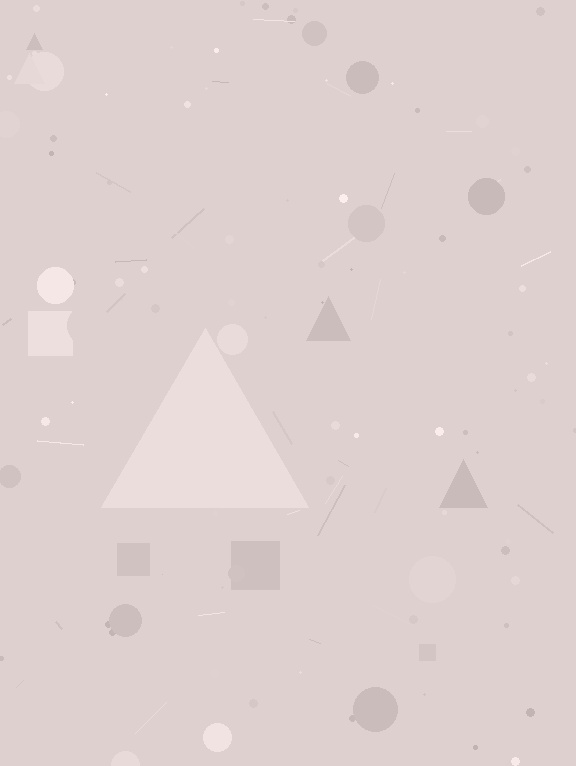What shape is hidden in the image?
A triangle is hidden in the image.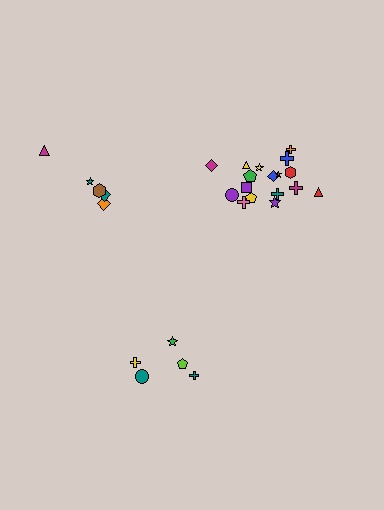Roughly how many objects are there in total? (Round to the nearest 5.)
Roughly 30 objects in total.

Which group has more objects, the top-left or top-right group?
The top-right group.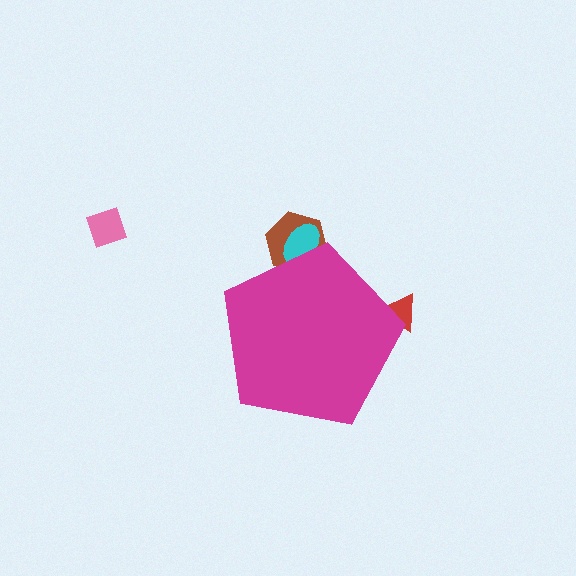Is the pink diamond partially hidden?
No, the pink diamond is fully visible.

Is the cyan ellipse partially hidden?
Yes, the cyan ellipse is partially hidden behind the magenta pentagon.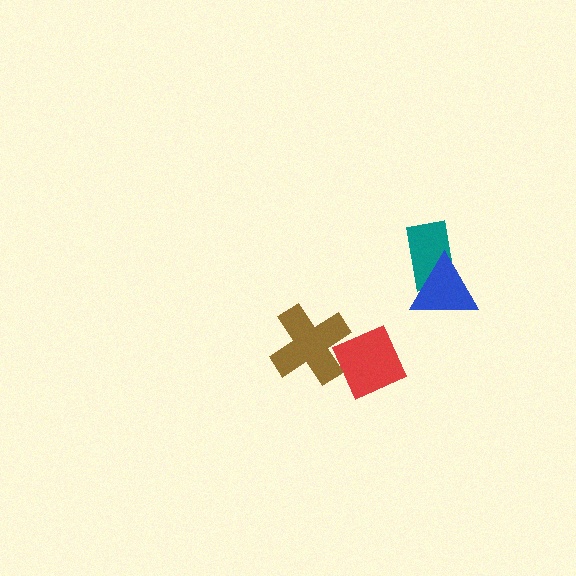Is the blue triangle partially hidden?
No, no other shape covers it.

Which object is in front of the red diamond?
The brown cross is in front of the red diamond.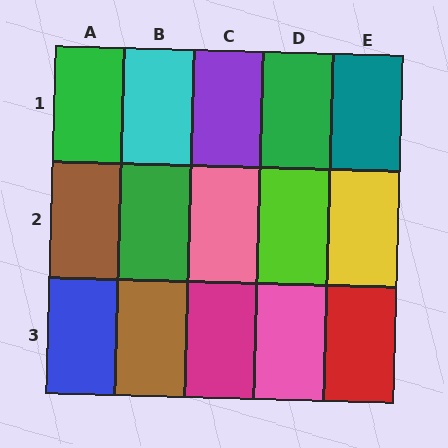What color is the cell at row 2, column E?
Yellow.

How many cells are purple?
1 cell is purple.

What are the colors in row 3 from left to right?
Blue, brown, magenta, pink, red.